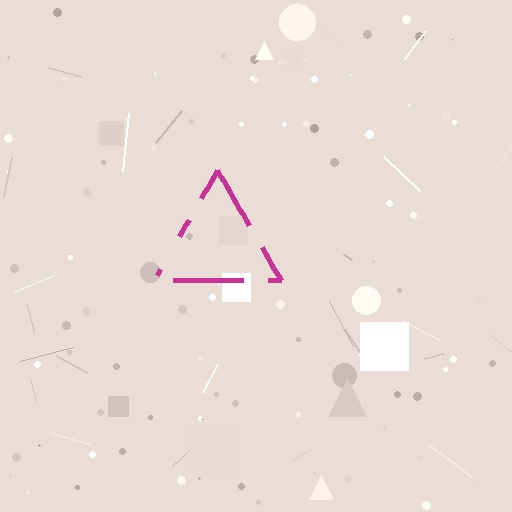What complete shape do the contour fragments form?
The contour fragments form a triangle.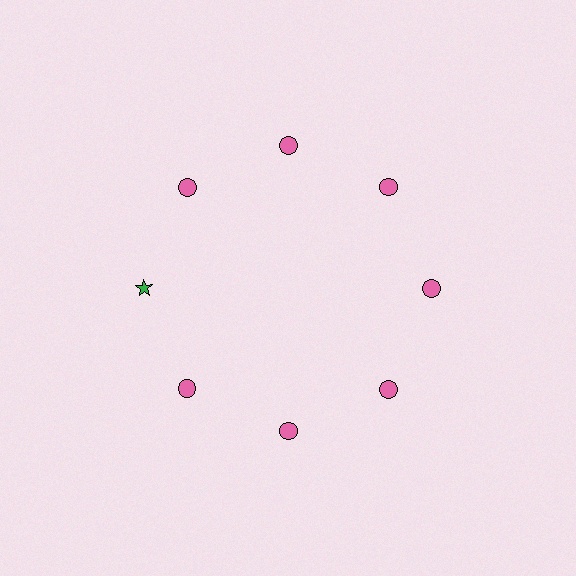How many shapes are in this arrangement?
There are 8 shapes arranged in a ring pattern.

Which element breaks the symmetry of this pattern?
The green star at roughly the 9 o'clock position breaks the symmetry. All other shapes are pink circles.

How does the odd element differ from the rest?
It differs in both color (green instead of pink) and shape (star instead of circle).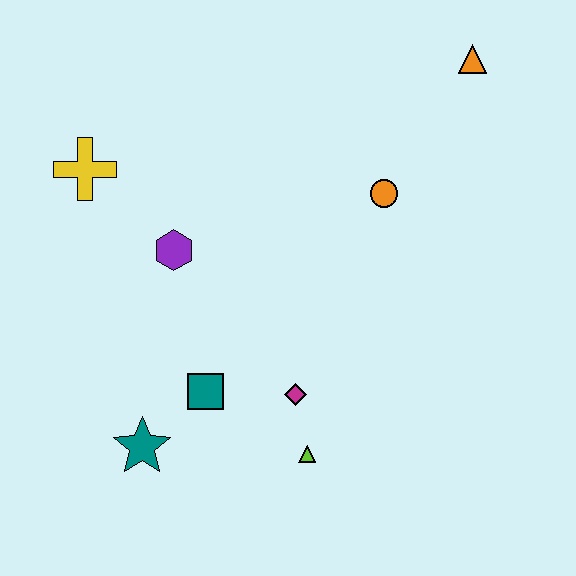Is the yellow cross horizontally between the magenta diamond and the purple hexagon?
No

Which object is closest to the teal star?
The teal square is closest to the teal star.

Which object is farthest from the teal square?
The orange triangle is farthest from the teal square.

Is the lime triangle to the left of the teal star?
No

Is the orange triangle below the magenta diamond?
No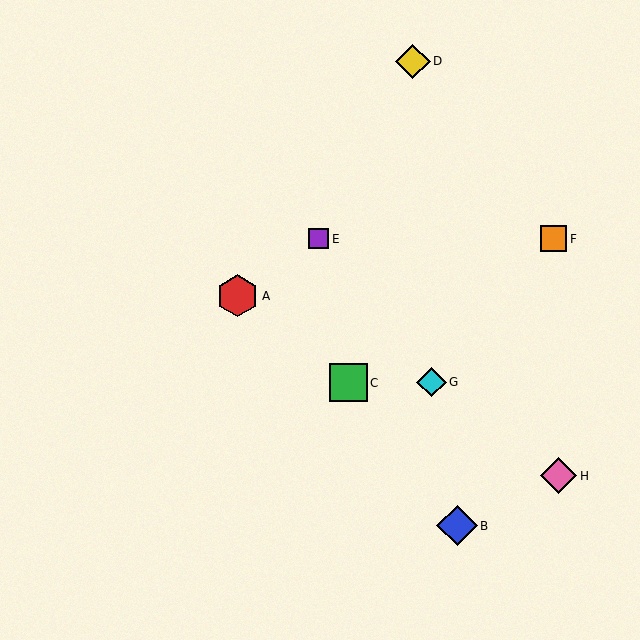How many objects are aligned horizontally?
2 objects (E, F) are aligned horizontally.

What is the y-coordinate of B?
Object B is at y≈526.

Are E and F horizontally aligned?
Yes, both are at y≈239.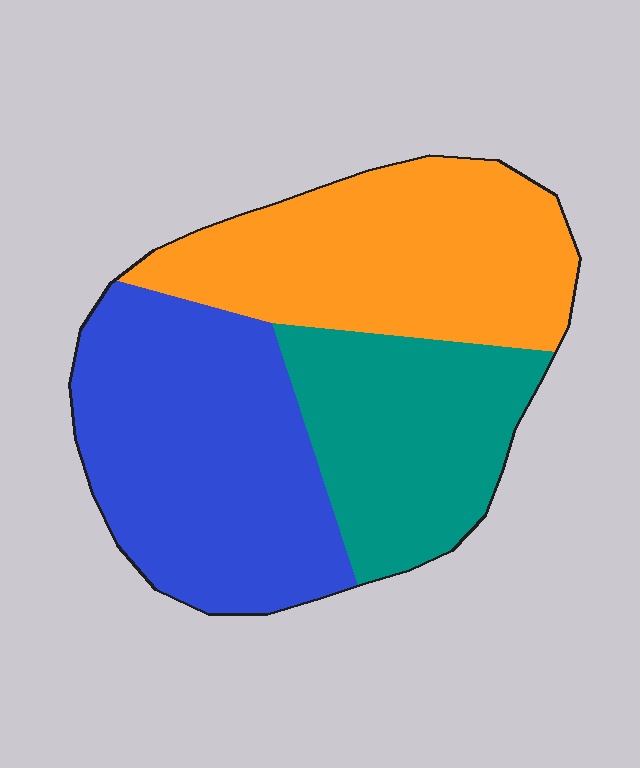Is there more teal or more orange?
Orange.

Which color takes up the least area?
Teal, at roughly 25%.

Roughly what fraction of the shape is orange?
Orange takes up between a third and a half of the shape.